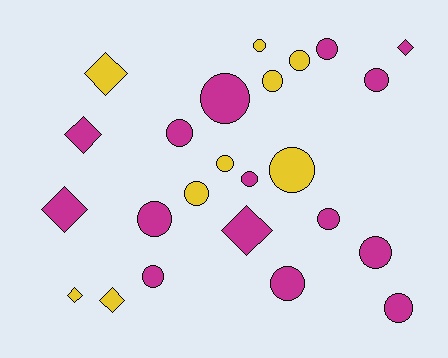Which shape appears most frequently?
Circle, with 17 objects.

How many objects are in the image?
There are 24 objects.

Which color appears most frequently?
Magenta, with 15 objects.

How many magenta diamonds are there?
There are 4 magenta diamonds.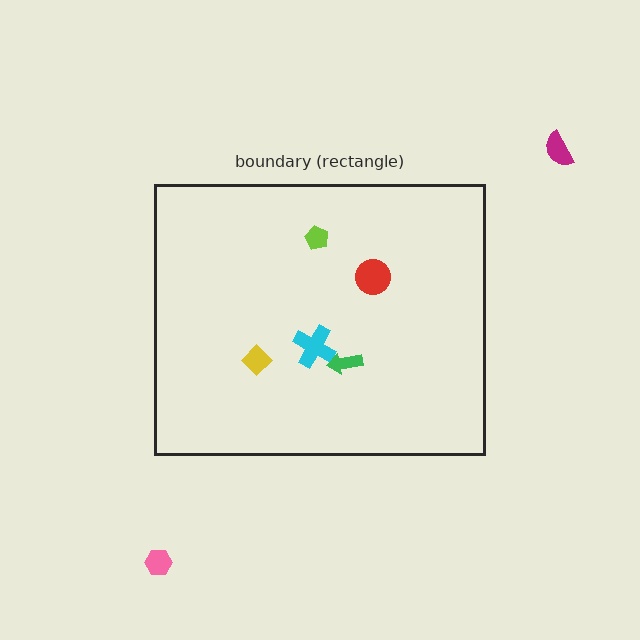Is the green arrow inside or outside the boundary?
Inside.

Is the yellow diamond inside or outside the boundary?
Inside.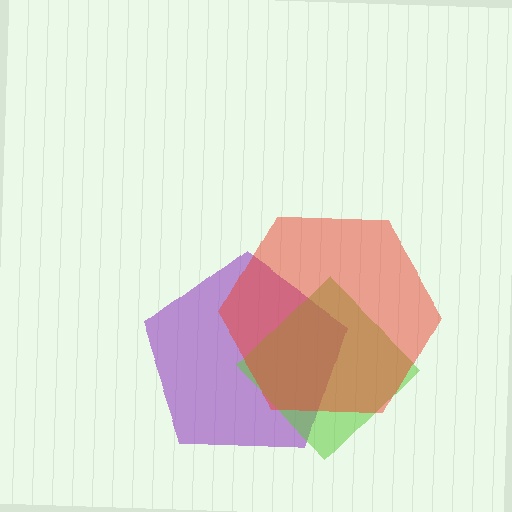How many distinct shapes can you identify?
There are 3 distinct shapes: a purple pentagon, a lime diamond, a red hexagon.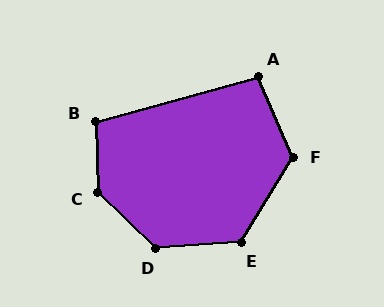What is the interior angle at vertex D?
Approximately 132 degrees (obtuse).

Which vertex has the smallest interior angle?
A, at approximately 98 degrees.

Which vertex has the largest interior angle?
C, at approximately 136 degrees.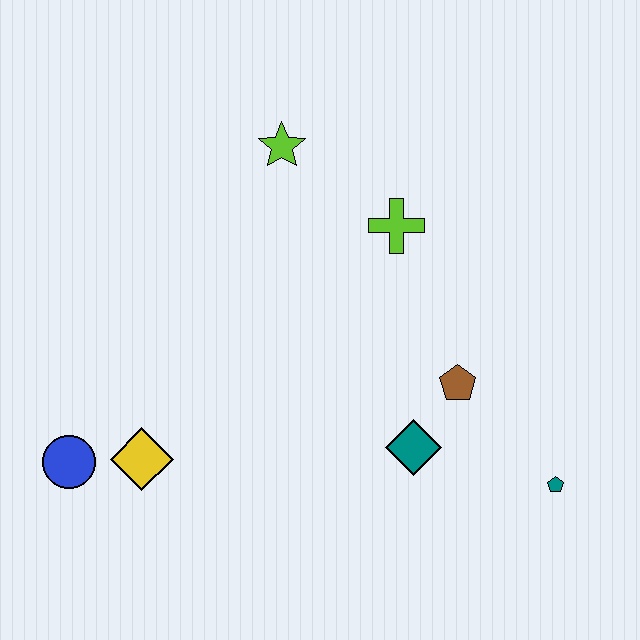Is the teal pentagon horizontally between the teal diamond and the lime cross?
No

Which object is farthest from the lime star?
The teal pentagon is farthest from the lime star.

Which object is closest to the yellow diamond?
The blue circle is closest to the yellow diamond.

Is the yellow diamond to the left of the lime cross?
Yes